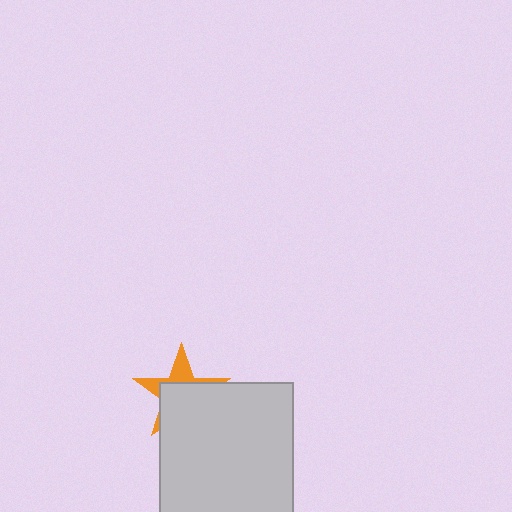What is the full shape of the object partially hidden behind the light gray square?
The partially hidden object is an orange star.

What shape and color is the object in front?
The object in front is a light gray square.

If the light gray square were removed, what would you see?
You would see the complete orange star.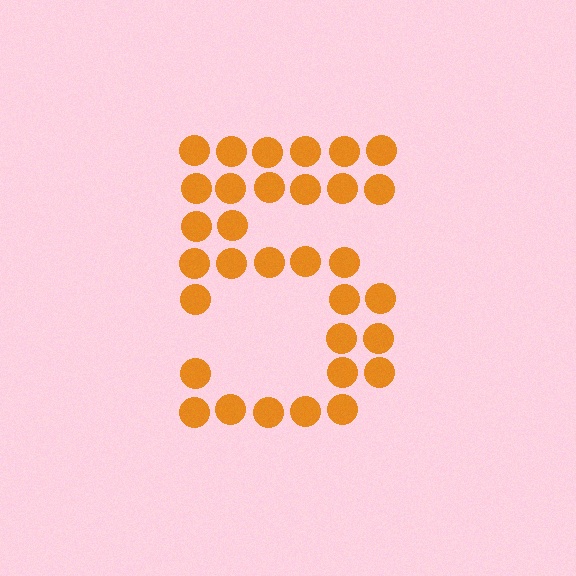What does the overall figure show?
The overall figure shows the digit 5.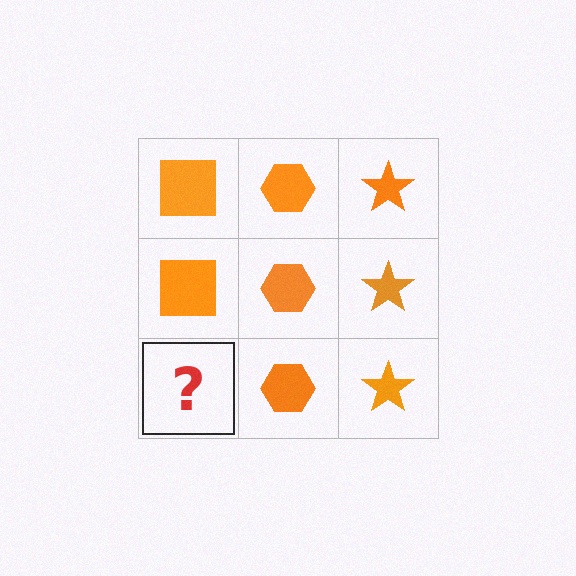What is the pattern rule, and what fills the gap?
The rule is that each column has a consistent shape. The gap should be filled with an orange square.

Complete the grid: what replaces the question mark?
The question mark should be replaced with an orange square.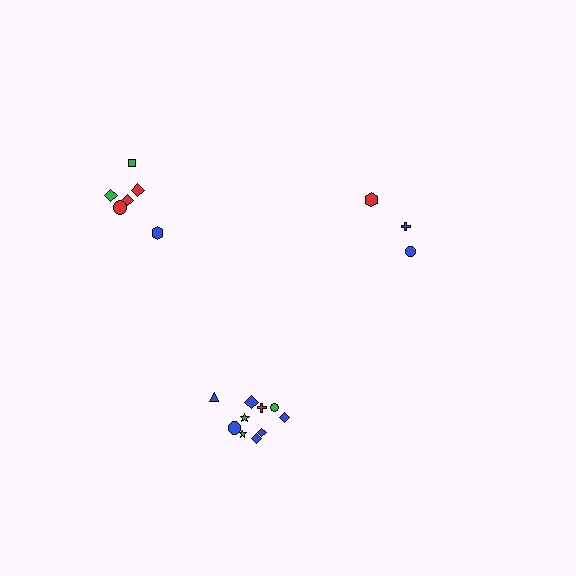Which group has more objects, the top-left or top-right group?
The top-left group.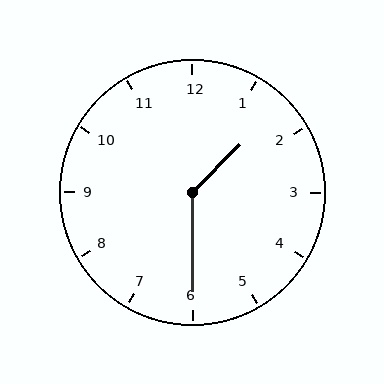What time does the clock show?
1:30.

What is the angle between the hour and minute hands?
Approximately 135 degrees.